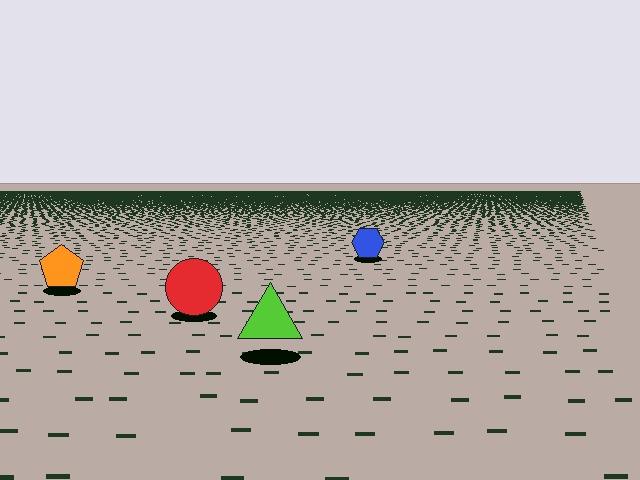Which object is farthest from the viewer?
The blue hexagon is farthest from the viewer. It appears smaller and the ground texture around it is denser.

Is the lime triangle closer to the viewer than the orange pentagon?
Yes. The lime triangle is closer — you can tell from the texture gradient: the ground texture is coarser near it.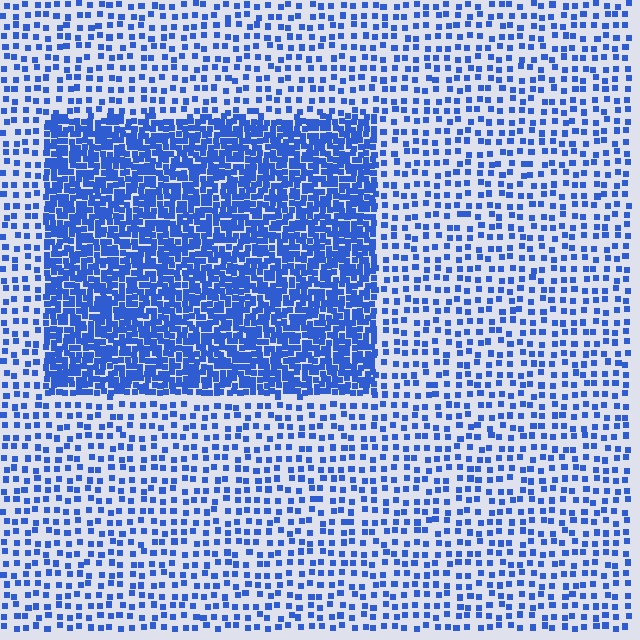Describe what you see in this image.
The image contains small blue elements arranged at two different densities. A rectangle-shaped region is visible where the elements are more densely packed than the surrounding area.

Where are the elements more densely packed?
The elements are more densely packed inside the rectangle boundary.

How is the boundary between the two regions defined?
The boundary is defined by a change in element density (approximately 2.8x ratio). All elements are the same color, size, and shape.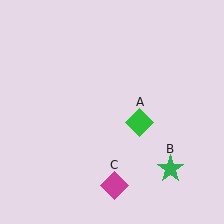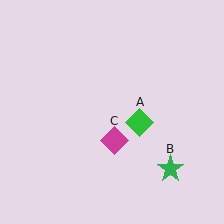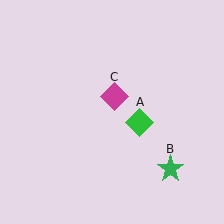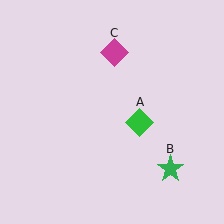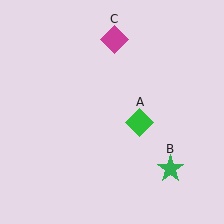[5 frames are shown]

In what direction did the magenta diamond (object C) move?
The magenta diamond (object C) moved up.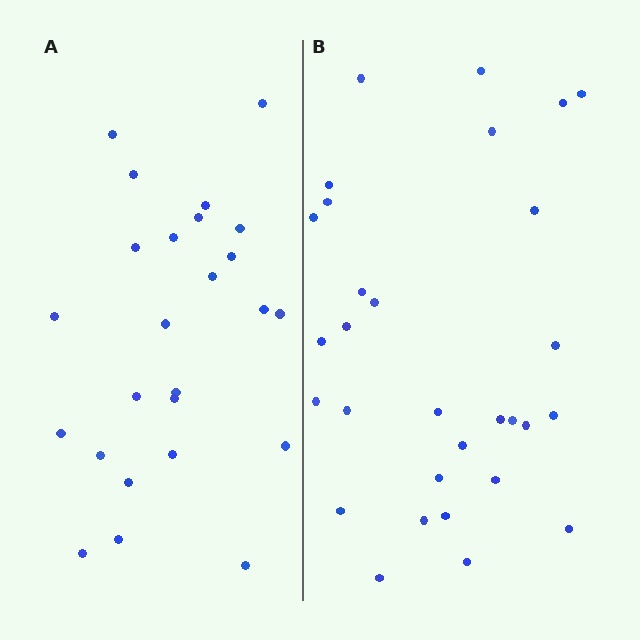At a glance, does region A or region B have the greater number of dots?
Region B (the right region) has more dots.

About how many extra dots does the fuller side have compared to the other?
Region B has about 5 more dots than region A.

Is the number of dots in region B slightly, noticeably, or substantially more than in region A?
Region B has only slightly more — the two regions are fairly close. The ratio is roughly 1.2 to 1.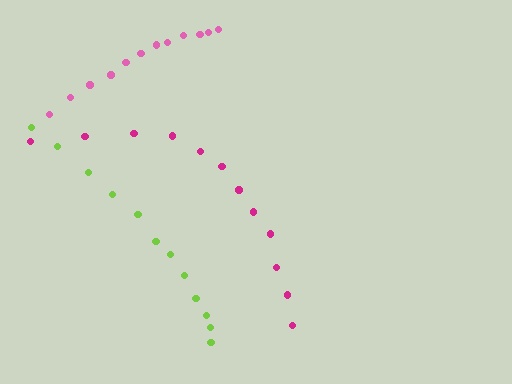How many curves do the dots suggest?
There are 3 distinct paths.